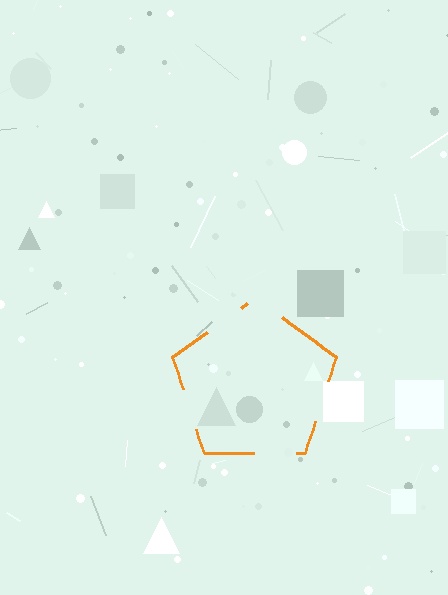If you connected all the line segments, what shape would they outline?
They would outline a pentagon.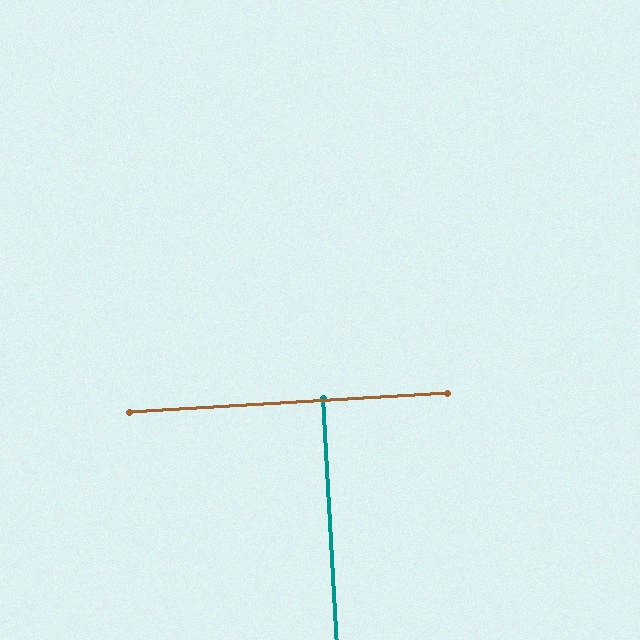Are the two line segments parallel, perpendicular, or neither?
Perpendicular — they meet at approximately 90°.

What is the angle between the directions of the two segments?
Approximately 90 degrees.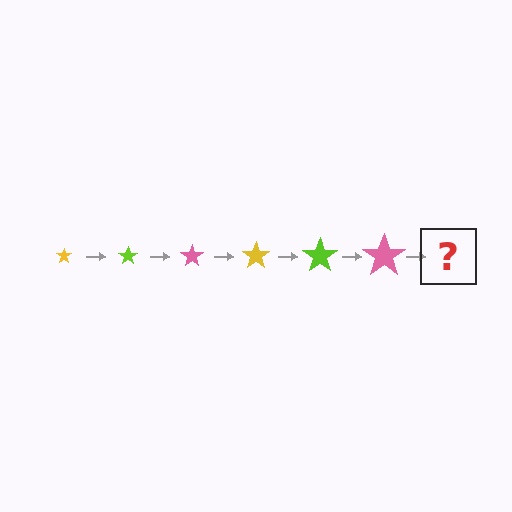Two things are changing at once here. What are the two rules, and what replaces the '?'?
The two rules are that the star grows larger each step and the color cycles through yellow, lime, and pink. The '?' should be a yellow star, larger than the previous one.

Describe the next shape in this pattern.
It should be a yellow star, larger than the previous one.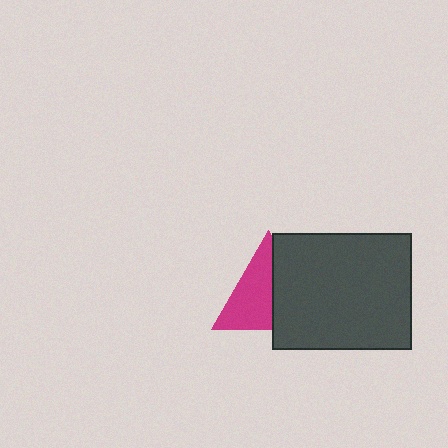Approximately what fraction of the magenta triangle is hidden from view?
Roughly 45% of the magenta triangle is hidden behind the dark gray rectangle.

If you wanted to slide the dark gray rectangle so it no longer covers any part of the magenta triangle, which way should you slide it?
Slide it right — that is the most direct way to separate the two shapes.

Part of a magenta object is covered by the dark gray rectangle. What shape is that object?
It is a triangle.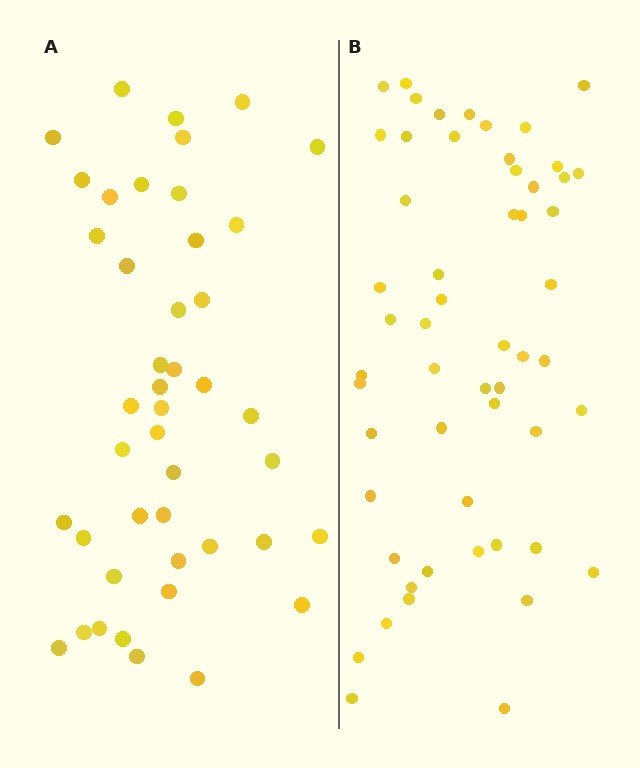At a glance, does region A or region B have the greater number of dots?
Region B (the right region) has more dots.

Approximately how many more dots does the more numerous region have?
Region B has roughly 12 or so more dots than region A.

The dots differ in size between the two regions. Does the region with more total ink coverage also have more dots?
No. Region A has more total ink coverage because its dots are larger, but region B actually contains more individual dots. Total area can be misleading — the number of items is what matters here.